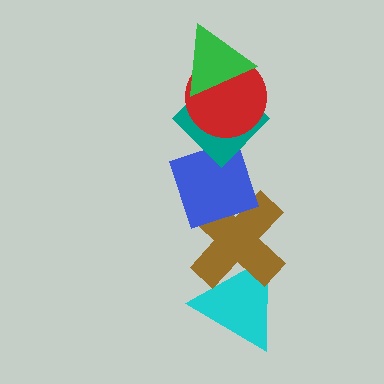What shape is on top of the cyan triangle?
The brown cross is on top of the cyan triangle.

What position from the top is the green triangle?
The green triangle is 1st from the top.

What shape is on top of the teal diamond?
The red circle is on top of the teal diamond.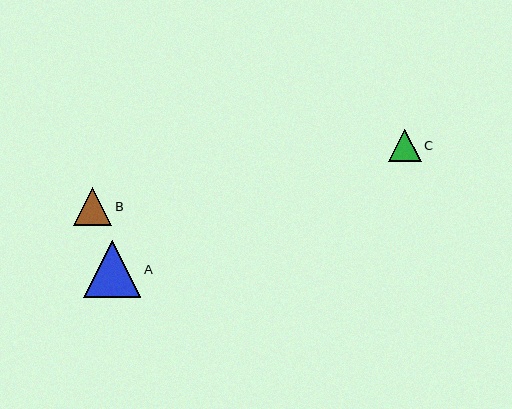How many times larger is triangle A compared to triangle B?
Triangle A is approximately 1.5 times the size of triangle B.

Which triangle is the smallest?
Triangle C is the smallest with a size of approximately 33 pixels.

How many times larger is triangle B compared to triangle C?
Triangle B is approximately 1.2 times the size of triangle C.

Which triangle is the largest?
Triangle A is the largest with a size of approximately 57 pixels.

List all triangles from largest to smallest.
From largest to smallest: A, B, C.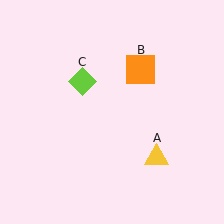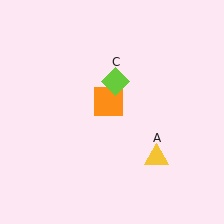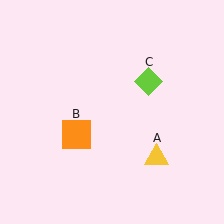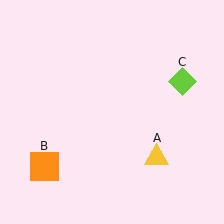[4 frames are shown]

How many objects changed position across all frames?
2 objects changed position: orange square (object B), lime diamond (object C).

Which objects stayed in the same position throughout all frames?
Yellow triangle (object A) remained stationary.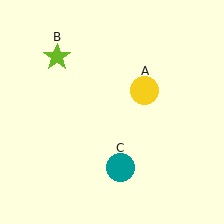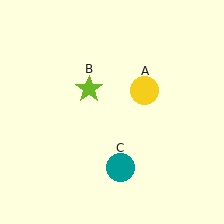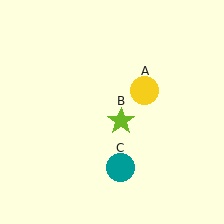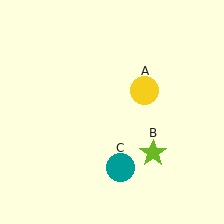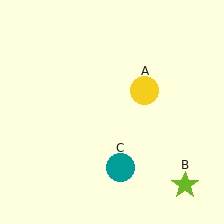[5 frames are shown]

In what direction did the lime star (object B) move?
The lime star (object B) moved down and to the right.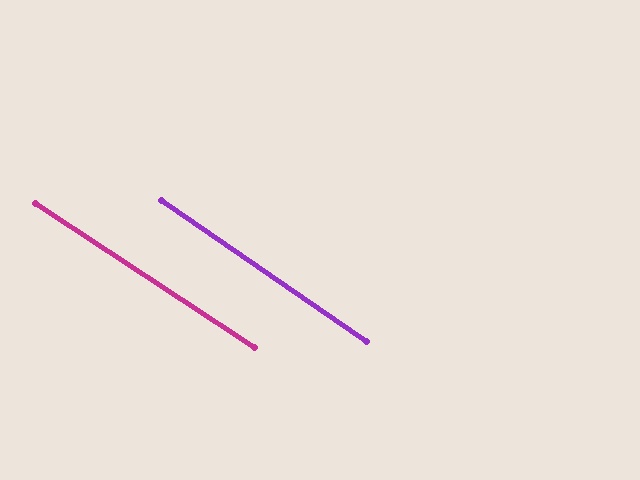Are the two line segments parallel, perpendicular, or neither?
Parallel — their directions differ by only 1.4°.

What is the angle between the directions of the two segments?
Approximately 1 degree.